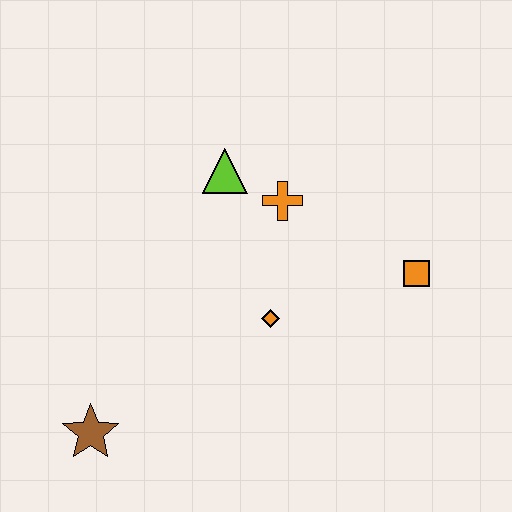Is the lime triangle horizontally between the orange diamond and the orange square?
No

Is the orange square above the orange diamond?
Yes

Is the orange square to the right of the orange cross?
Yes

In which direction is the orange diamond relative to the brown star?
The orange diamond is to the right of the brown star.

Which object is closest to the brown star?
The orange diamond is closest to the brown star.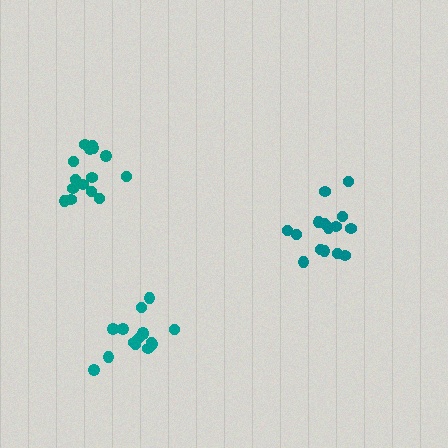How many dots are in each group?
Group 1: 15 dots, Group 2: 15 dots, Group 3: 15 dots (45 total).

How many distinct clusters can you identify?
There are 3 distinct clusters.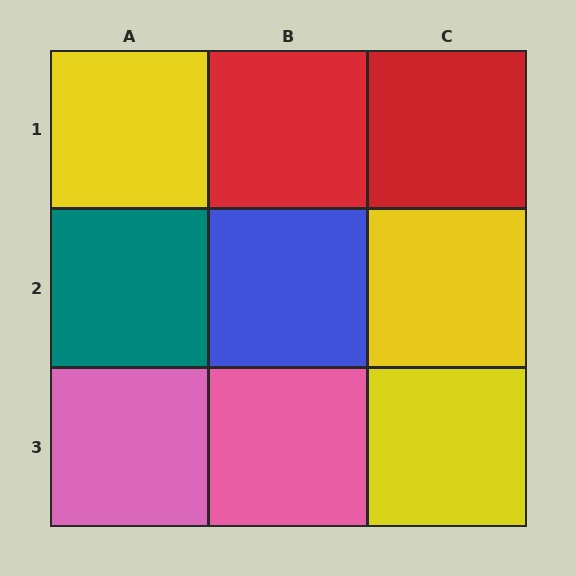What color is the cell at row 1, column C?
Red.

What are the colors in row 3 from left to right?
Pink, pink, yellow.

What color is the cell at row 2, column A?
Teal.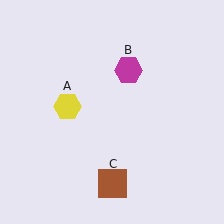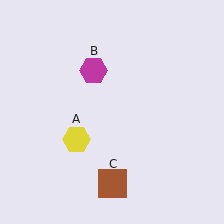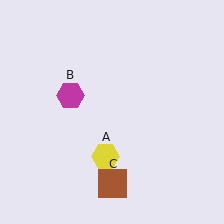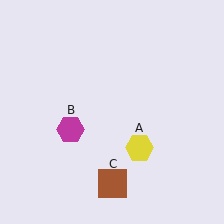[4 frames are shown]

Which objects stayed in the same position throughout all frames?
Brown square (object C) remained stationary.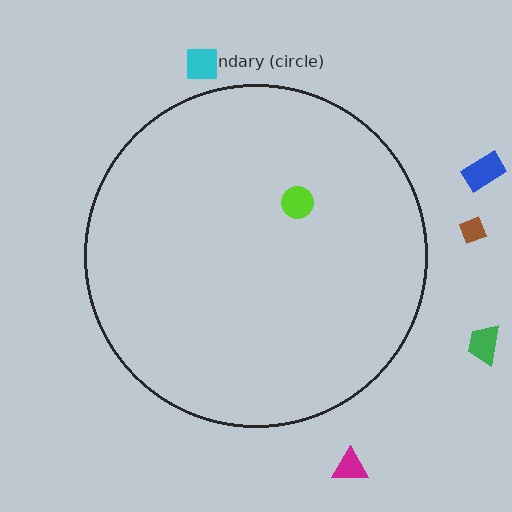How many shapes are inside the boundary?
1 inside, 5 outside.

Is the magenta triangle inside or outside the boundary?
Outside.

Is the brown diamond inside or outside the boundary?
Outside.